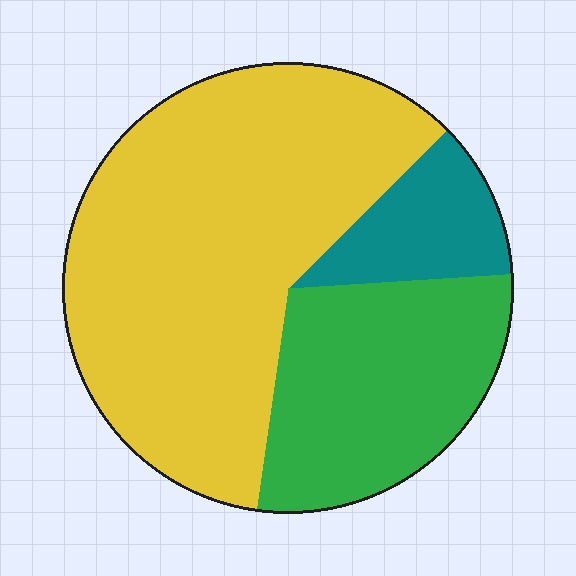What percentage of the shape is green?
Green takes up about one quarter (1/4) of the shape.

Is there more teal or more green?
Green.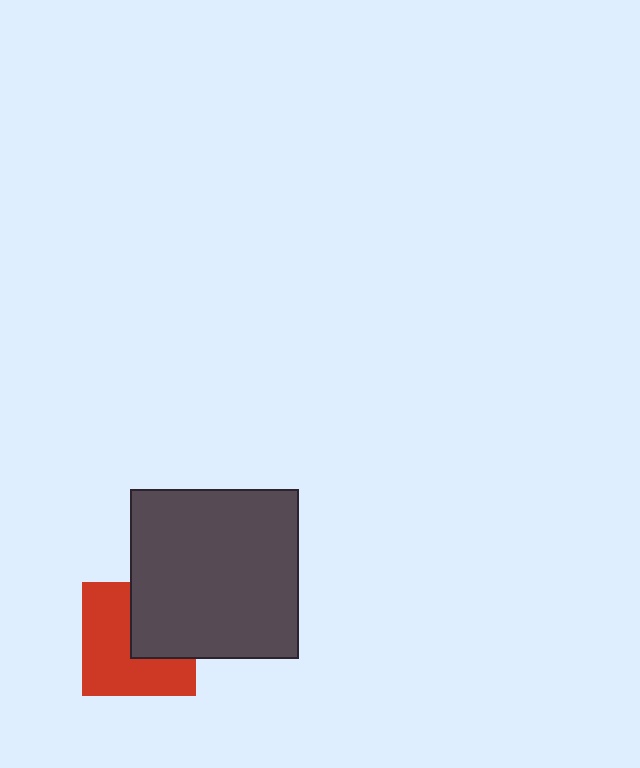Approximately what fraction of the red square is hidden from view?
Roughly 40% of the red square is hidden behind the dark gray square.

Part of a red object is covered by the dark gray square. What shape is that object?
It is a square.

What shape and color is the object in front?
The object in front is a dark gray square.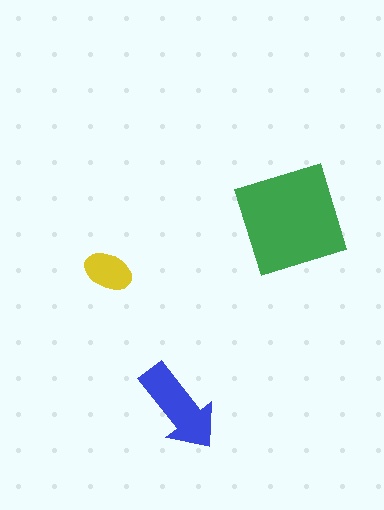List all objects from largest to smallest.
The green diamond, the blue arrow, the yellow ellipse.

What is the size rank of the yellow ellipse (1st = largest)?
3rd.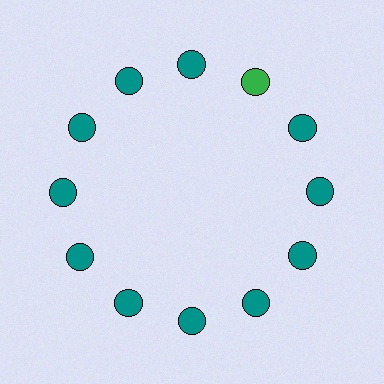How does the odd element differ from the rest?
It has a different color: green instead of teal.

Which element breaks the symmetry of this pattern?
The green circle at roughly the 1 o'clock position breaks the symmetry. All other shapes are teal circles.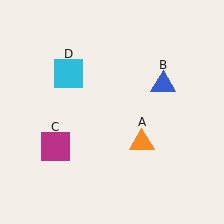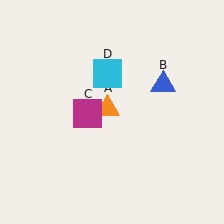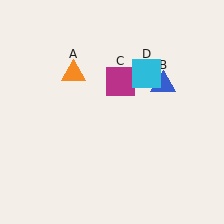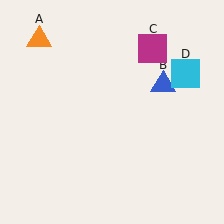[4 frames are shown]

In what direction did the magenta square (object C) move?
The magenta square (object C) moved up and to the right.